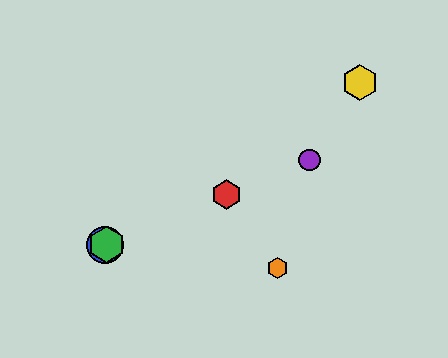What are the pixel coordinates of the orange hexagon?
The orange hexagon is at (278, 268).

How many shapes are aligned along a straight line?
4 shapes (the red hexagon, the blue circle, the green hexagon, the purple circle) are aligned along a straight line.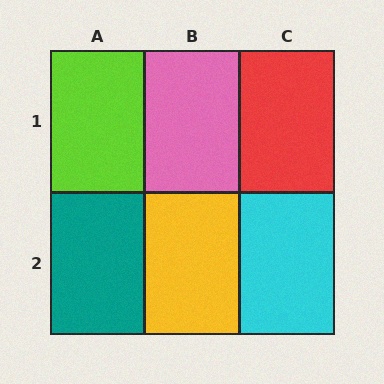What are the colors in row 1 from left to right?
Lime, pink, red.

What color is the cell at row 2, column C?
Cyan.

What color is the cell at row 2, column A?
Teal.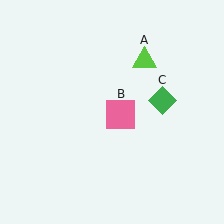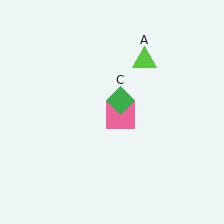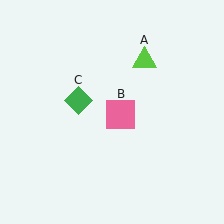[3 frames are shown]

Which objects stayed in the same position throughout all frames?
Lime triangle (object A) and pink square (object B) remained stationary.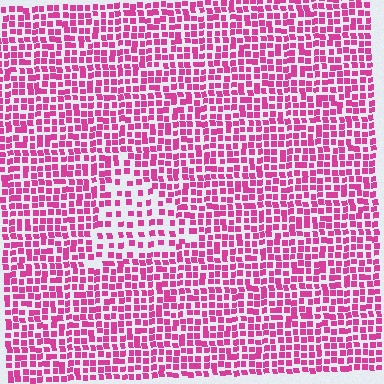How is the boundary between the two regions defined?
The boundary is defined by a change in element density (approximately 1.9x ratio). All elements are the same color, size, and shape.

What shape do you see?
I see a triangle.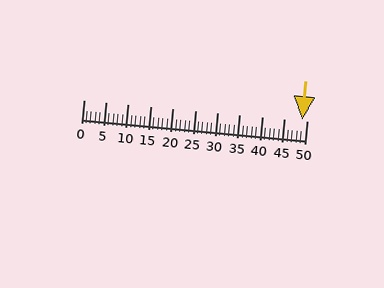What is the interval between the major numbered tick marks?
The major tick marks are spaced 5 units apart.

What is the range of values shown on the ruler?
The ruler shows values from 0 to 50.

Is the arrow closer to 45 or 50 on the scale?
The arrow is closer to 50.